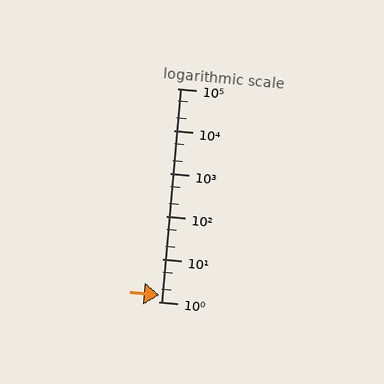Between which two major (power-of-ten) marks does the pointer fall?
The pointer is between 1 and 10.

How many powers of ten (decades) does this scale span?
The scale spans 5 decades, from 1 to 100000.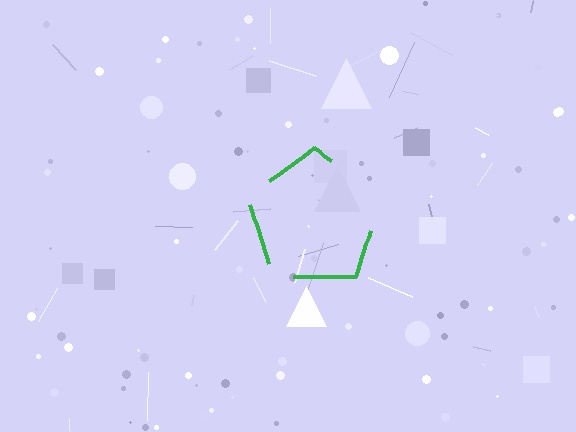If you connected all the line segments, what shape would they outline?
They would outline a pentagon.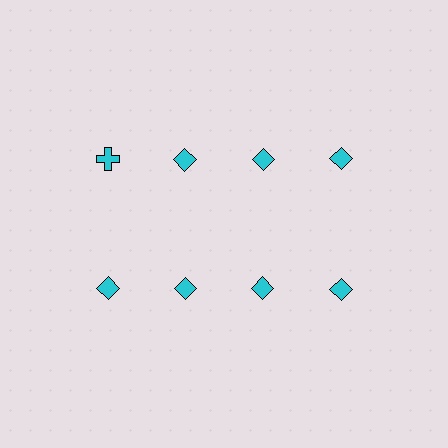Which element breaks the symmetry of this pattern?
The cyan cross in the top row, leftmost column breaks the symmetry. All other shapes are cyan diamonds.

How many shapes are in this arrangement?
There are 8 shapes arranged in a grid pattern.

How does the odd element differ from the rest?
It has a different shape: cross instead of diamond.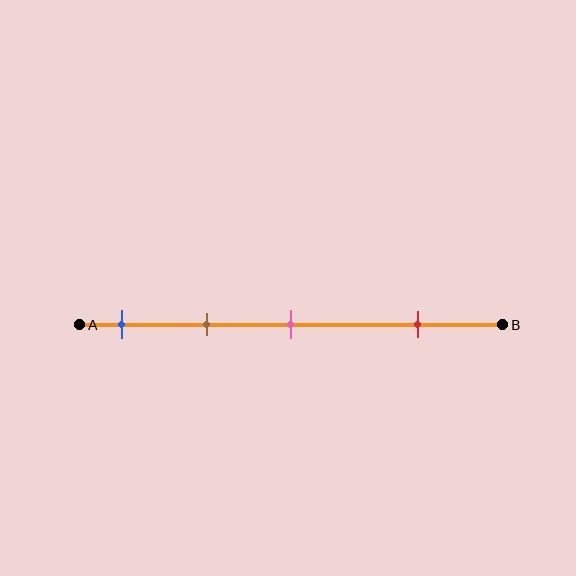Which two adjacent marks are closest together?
The blue and brown marks are the closest adjacent pair.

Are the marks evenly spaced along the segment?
No, the marks are not evenly spaced.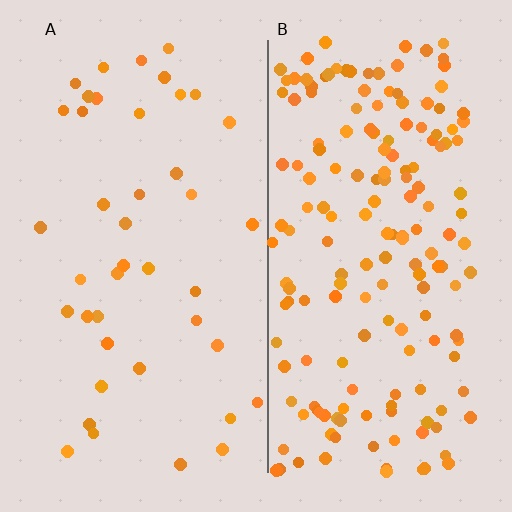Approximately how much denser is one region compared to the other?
Approximately 4.2× — region B over region A.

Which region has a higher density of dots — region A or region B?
B (the right).